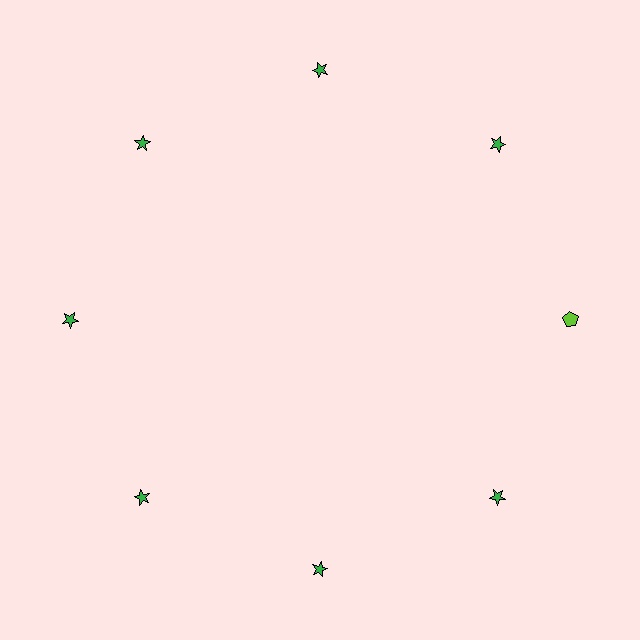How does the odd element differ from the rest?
It differs in both color (lime instead of green) and shape (pentagon instead of star).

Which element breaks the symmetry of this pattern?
The lime pentagon at roughly the 3 o'clock position breaks the symmetry. All other shapes are green stars.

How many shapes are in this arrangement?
There are 8 shapes arranged in a ring pattern.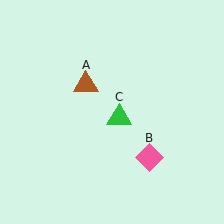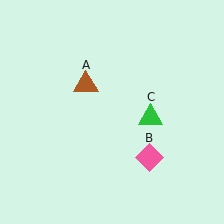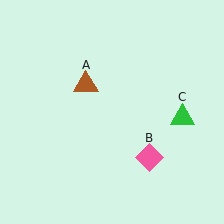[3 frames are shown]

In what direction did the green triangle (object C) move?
The green triangle (object C) moved right.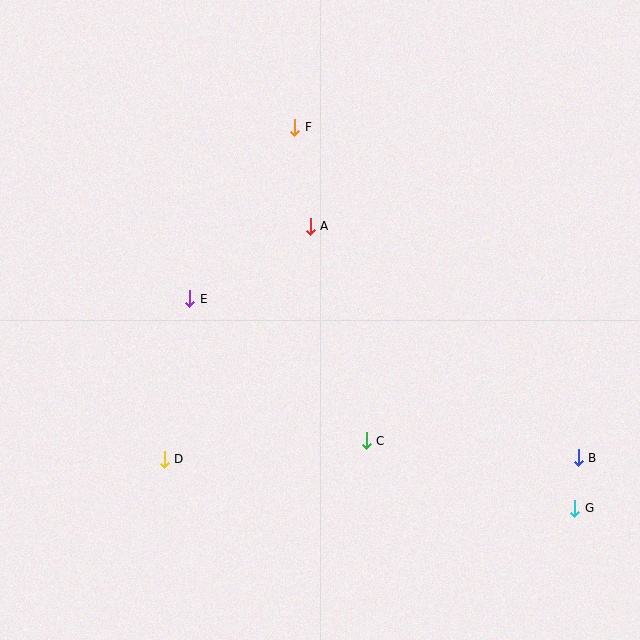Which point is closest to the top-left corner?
Point F is closest to the top-left corner.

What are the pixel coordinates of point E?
Point E is at (190, 299).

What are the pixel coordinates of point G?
Point G is at (575, 508).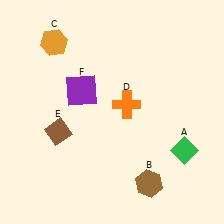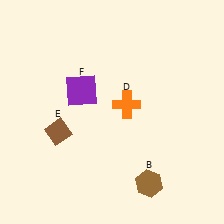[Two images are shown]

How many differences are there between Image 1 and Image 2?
There are 2 differences between the two images.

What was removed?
The green diamond (A), the orange hexagon (C) were removed in Image 2.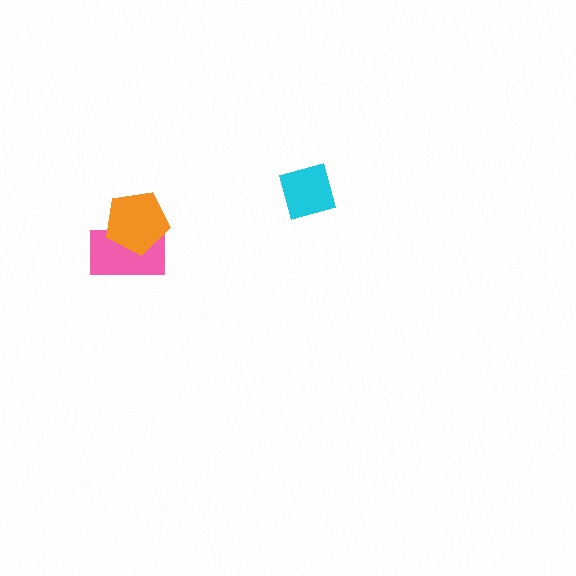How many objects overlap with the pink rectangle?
1 object overlaps with the pink rectangle.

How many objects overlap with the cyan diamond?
0 objects overlap with the cyan diamond.